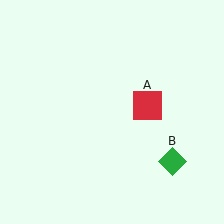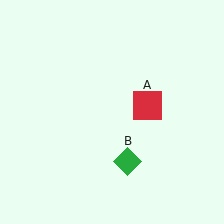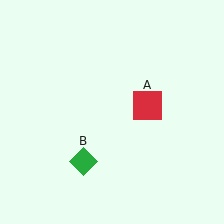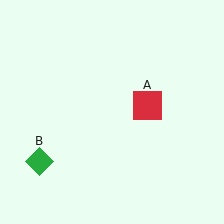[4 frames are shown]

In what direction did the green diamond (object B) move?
The green diamond (object B) moved left.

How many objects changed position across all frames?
1 object changed position: green diamond (object B).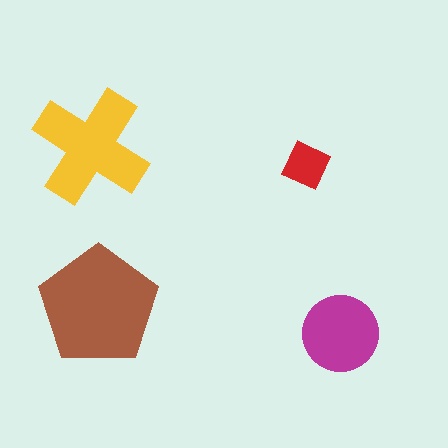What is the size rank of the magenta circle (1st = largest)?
3rd.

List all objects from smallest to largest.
The red diamond, the magenta circle, the yellow cross, the brown pentagon.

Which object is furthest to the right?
The magenta circle is rightmost.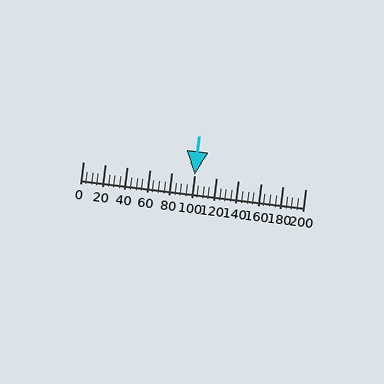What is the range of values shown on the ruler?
The ruler shows values from 0 to 200.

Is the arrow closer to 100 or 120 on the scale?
The arrow is closer to 100.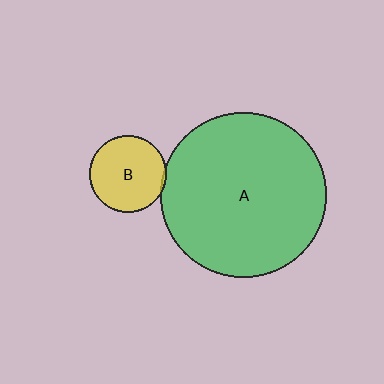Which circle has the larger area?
Circle A (green).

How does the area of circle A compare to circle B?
Approximately 4.6 times.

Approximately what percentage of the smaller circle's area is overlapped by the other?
Approximately 5%.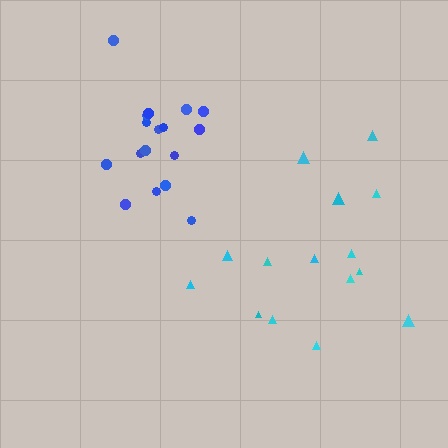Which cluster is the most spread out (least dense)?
Cyan.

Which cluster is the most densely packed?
Blue.